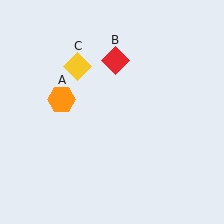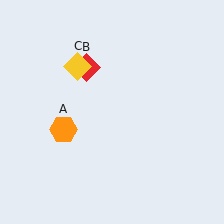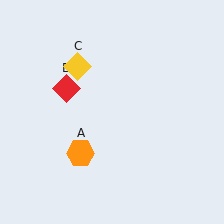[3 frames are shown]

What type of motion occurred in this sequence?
The orange hexagon (object A), red diamond (object B) rotated counterclockwise around the center of the scene.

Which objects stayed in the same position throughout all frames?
Yellow diamond (object C) remained stationary.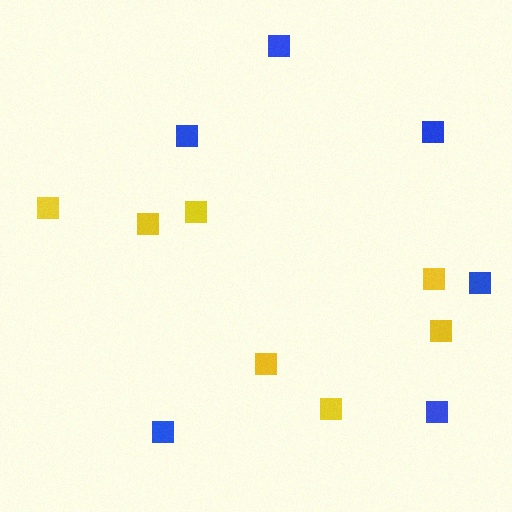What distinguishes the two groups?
There are 2 groups: one group of blue squares (6) and one group of yellow squares (7).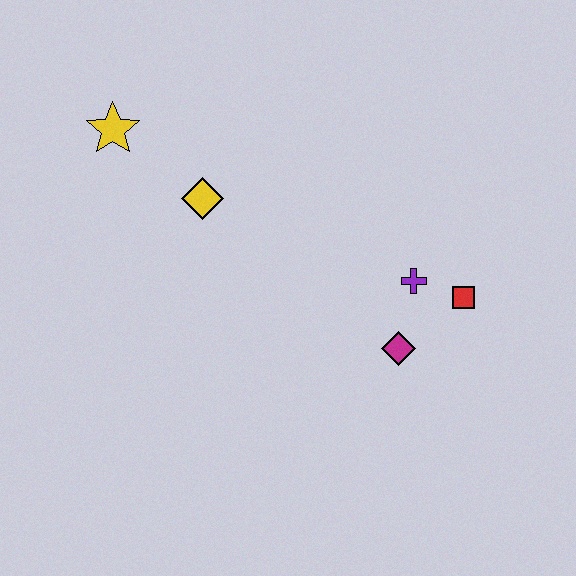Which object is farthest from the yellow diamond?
The red square is farthest from the yellow diamond.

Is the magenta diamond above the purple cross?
No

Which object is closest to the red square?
The purple cross is closest to the red square.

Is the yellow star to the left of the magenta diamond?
Yes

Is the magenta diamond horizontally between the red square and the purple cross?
No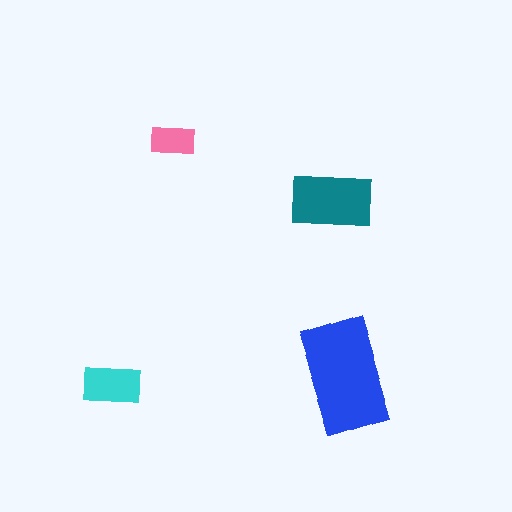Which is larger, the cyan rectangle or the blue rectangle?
The blue one.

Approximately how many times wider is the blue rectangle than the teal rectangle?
About 1.5 times wider.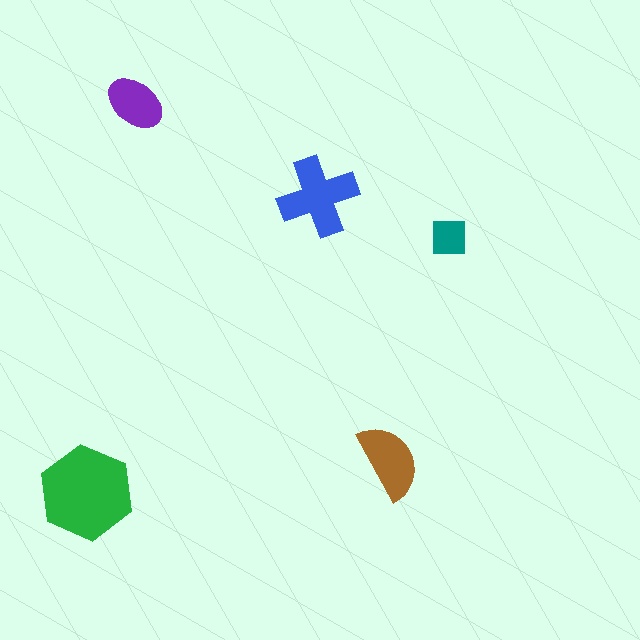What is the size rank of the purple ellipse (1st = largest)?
4th.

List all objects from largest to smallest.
The green hexagon, the blue cross, the brown semicircle, the purple ellipse, the teal square.